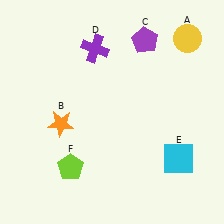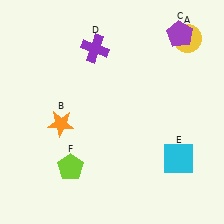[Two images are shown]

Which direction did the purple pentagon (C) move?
The purple pentagon (C) moved right.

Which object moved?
The purple pentagon (C) moved right.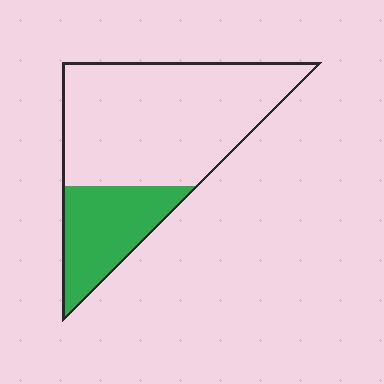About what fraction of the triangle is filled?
About one quarter (1/4).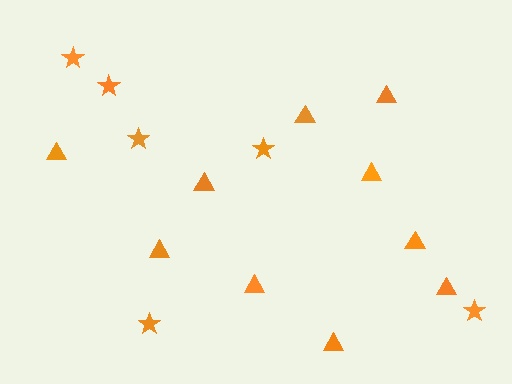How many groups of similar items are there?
There are 2 groups: one group of stars (6) and one group of triangles (10).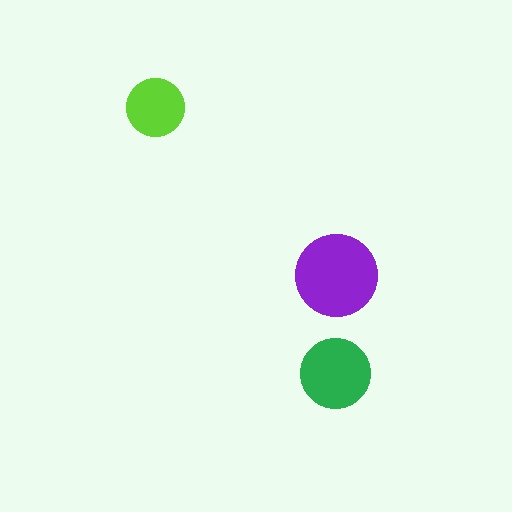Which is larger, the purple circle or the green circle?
The purple one.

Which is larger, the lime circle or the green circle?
The green one.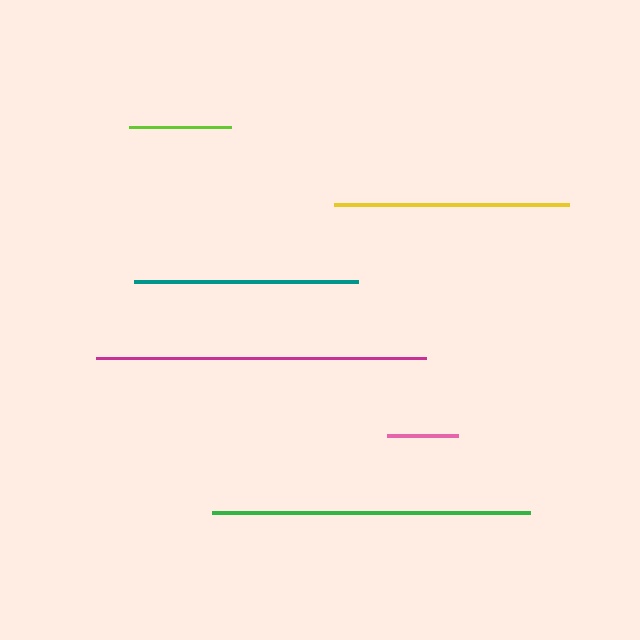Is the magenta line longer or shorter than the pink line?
The magenta line is longer than the pink line.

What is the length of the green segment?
The green segment is approximately 317 pixels long.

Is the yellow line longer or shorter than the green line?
The green line is longer than the yellow line.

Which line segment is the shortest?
The pink line is the shortest at approximately 71 pixels.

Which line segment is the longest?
The magenta line is the longest at approximately 330 pixels.